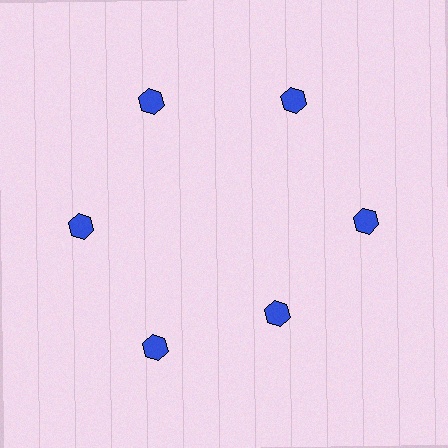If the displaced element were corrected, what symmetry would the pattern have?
It would have 6-fold rotational symmetry — the pattern would map onto itself every 60 degrees.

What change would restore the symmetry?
The symmetry would be restored by moving it outward, back onto the ring so that all 6 hexagons sit at equal angles and equal distance from the center.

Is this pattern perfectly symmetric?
No. The 6 blue hexagons are arranged in a ring, but one element near the 5 o'clock position is pulled inward toward the center, breaking the 6-fold rotational symmetry.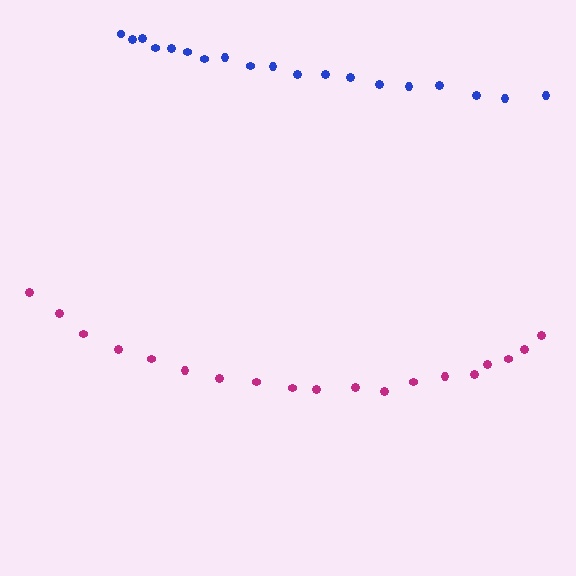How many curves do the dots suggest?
There are 2 distinct paths.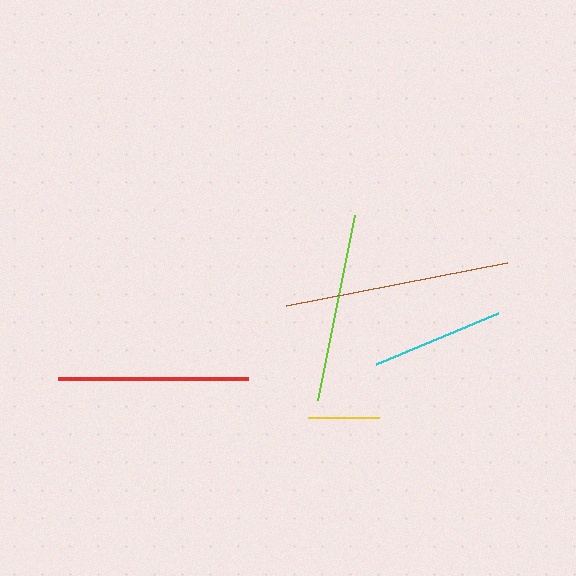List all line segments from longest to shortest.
From longest to shortest: brown, red, lime, cyan, yellow.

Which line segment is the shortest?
The yellow line is the shortest at approximately 71 pixels.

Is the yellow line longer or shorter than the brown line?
The brown line is longer than the yellow line.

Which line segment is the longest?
The brown line is the longest at approximately 225 pixels.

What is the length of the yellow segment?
The yellow segment is approximately 71 pixels long.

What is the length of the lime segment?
The lime segment is approximately 188 pixels long.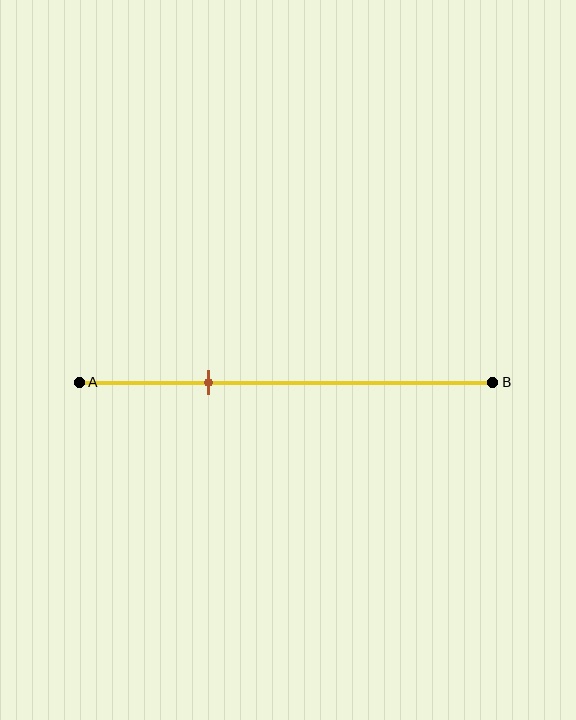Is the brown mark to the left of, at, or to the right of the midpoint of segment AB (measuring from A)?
The brown mark is to the left of the midpoint of segment AB.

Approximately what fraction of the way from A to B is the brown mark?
The brown mark is approximately 30% of the way from A to B.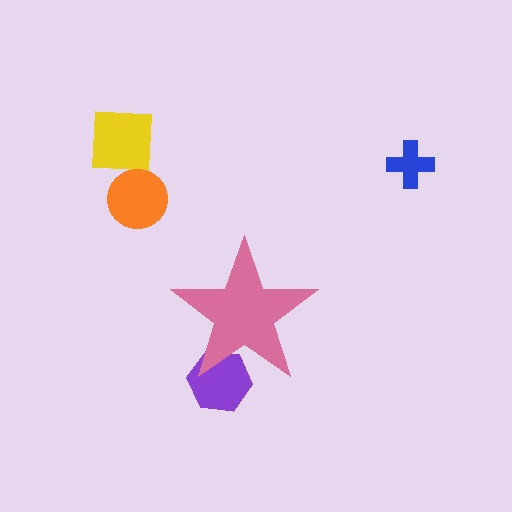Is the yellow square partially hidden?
No, the yellow square is fully visible.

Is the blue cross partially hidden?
No, the blue cross is fully visible.